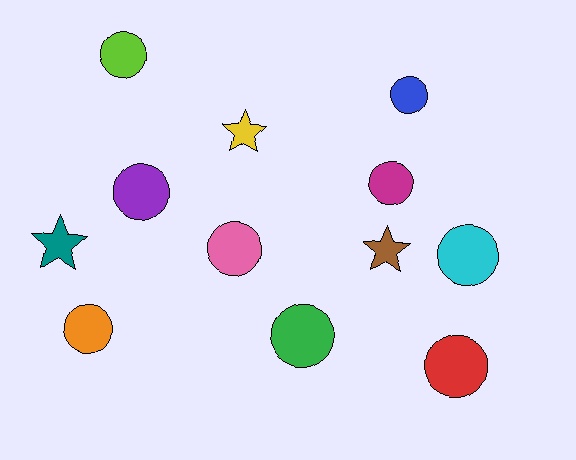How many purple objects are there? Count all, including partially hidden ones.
There is 1 purple object.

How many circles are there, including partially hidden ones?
There are 9 circles.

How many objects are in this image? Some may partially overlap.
There are 12 objects.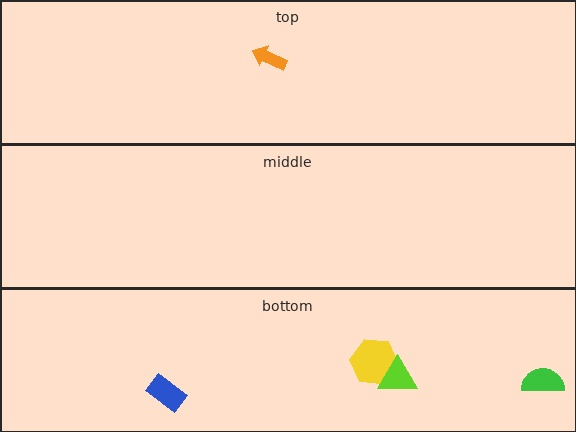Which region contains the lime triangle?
The bottom region.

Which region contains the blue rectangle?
The bottom region.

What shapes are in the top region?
The orange arrow.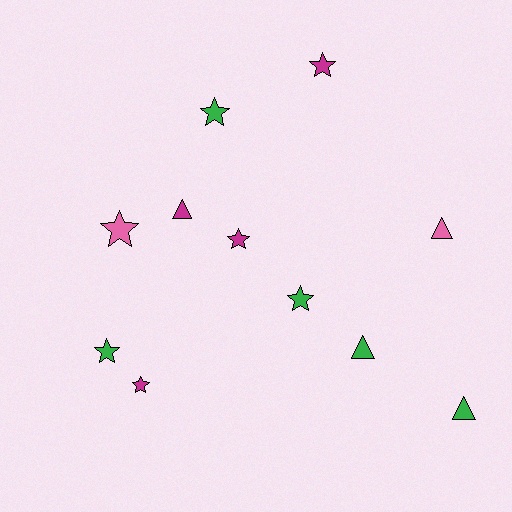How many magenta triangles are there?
There is 1 magenta triangle.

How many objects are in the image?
There are 11 objects.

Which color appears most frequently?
Green, with 5 objects.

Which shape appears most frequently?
Star, with 7 objects.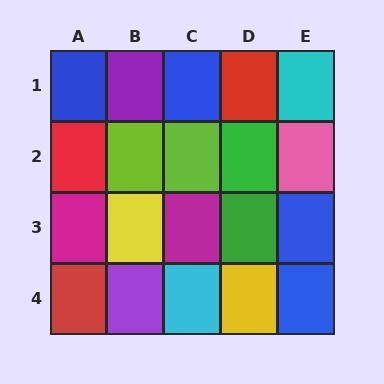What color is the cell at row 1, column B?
Purple.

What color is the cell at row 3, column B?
Yellow.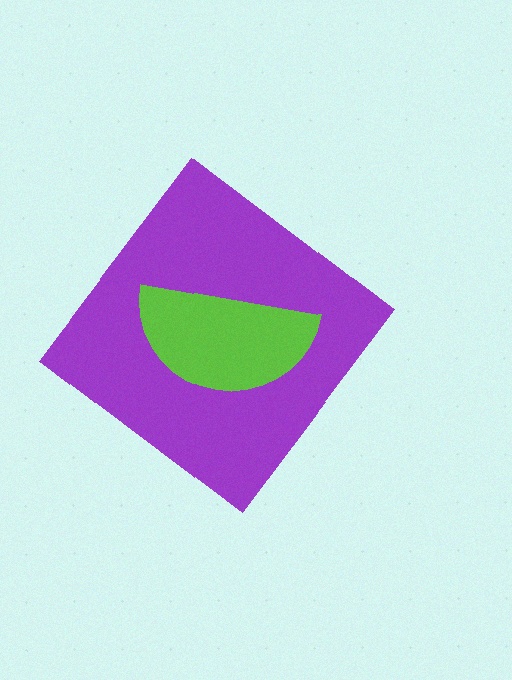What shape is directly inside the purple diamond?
The lime semicircle.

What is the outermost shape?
The purple diamond.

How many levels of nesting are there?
2.